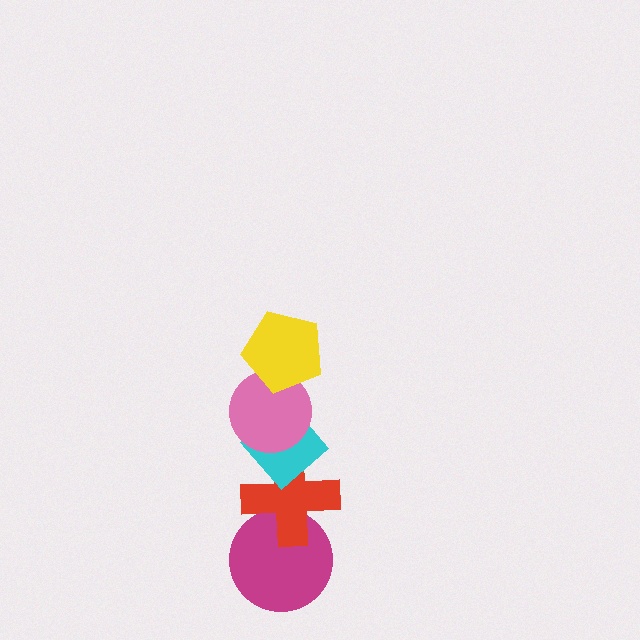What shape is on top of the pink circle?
The yellow pentagon is on top of the pink circle.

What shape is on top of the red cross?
The cyan diamond is on top of the red cross.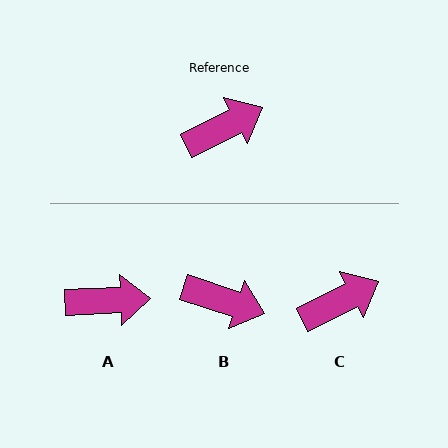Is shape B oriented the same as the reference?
No, it is off by about 45 degrees.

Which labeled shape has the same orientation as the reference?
C.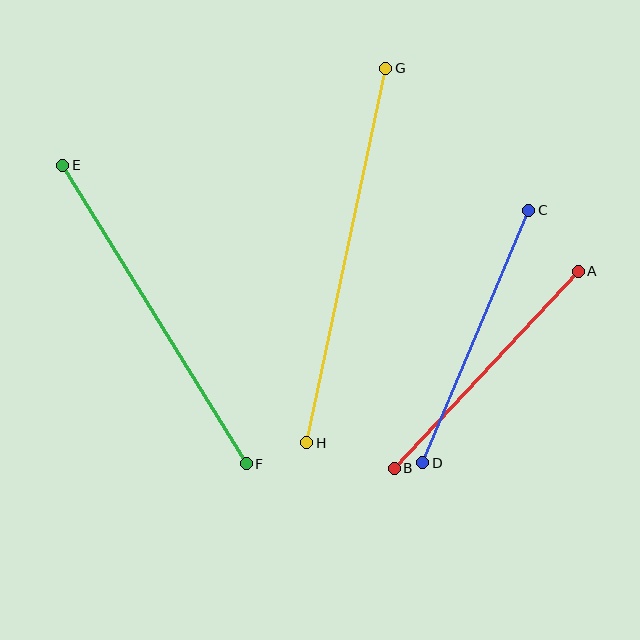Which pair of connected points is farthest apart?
Points G and H are farthest apart.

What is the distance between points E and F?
The distance is approximately 350 pixels.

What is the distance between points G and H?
The distance is approximately 383 pixels.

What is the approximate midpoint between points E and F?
The midpoint is at approximately (154, 314) pixels.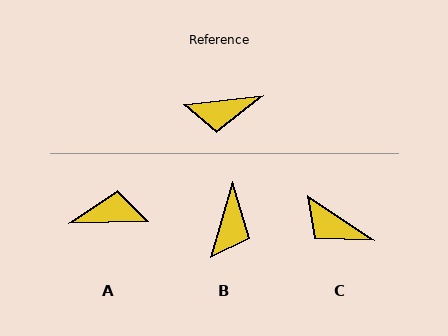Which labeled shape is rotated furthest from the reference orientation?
A, about 175 degrees away.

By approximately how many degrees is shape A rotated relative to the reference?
Approximately 175 degrees counter-clockwise.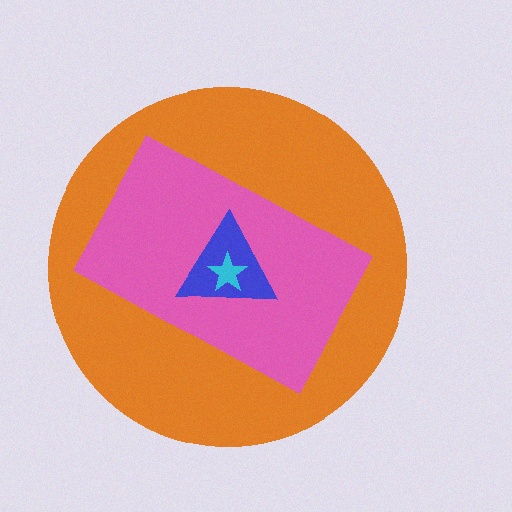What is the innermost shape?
The cyan star.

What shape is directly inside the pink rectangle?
The blue triangle.